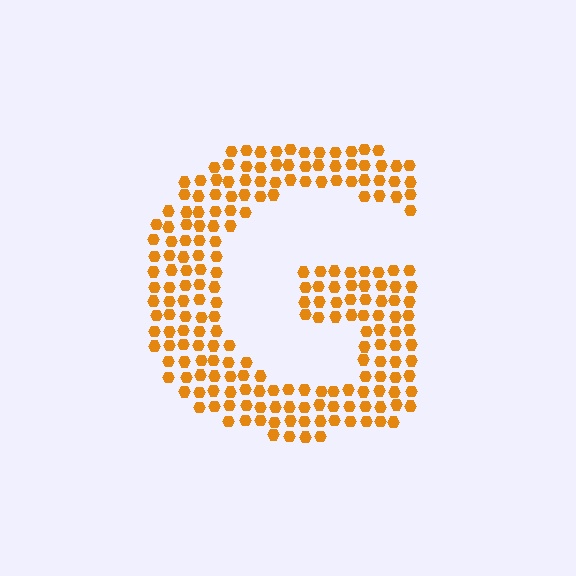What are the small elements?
The small elements are hexagons.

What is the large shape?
The large shape is the letter G.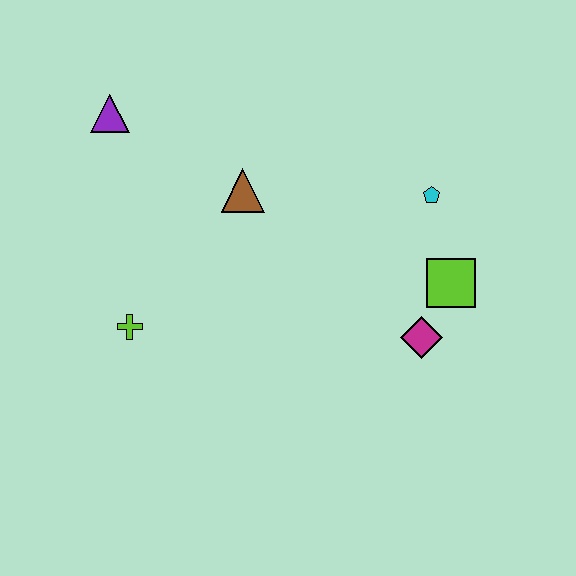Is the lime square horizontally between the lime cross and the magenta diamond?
No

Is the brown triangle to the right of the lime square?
No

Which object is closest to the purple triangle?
The brown triangle is closest to the purple triangle.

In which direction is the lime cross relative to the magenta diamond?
The lime cross is to the left of the magenta diamond.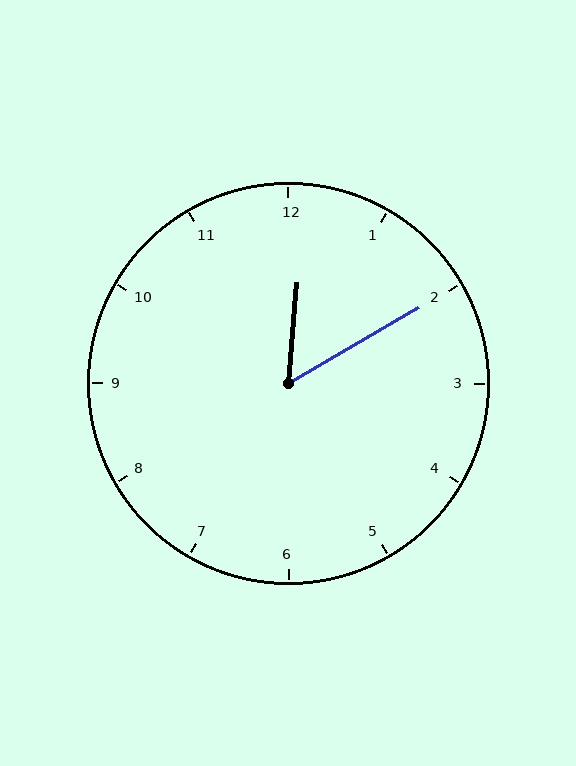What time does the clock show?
12:10.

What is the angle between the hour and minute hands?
Approximately 55 degrees.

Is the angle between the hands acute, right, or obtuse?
It is acute.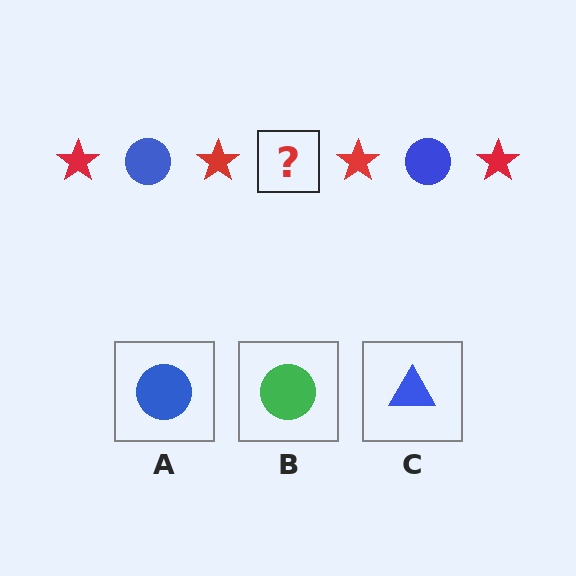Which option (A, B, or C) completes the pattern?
A.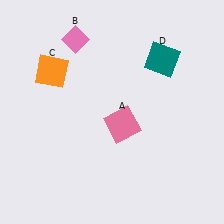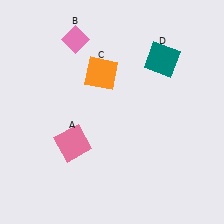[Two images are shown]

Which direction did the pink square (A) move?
The pink square (A) moved left.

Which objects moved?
The objects that moved are: the pink square (A), the orange square (C).